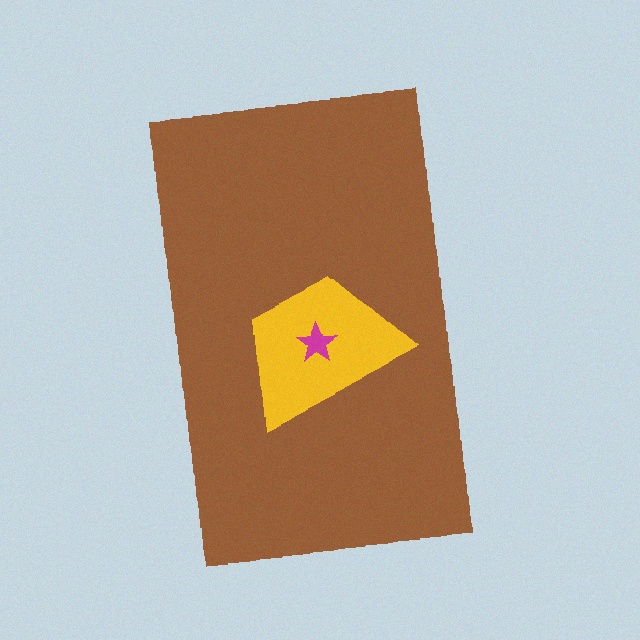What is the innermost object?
The magenta star.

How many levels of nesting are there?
3.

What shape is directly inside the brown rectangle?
The yellow trapezoid.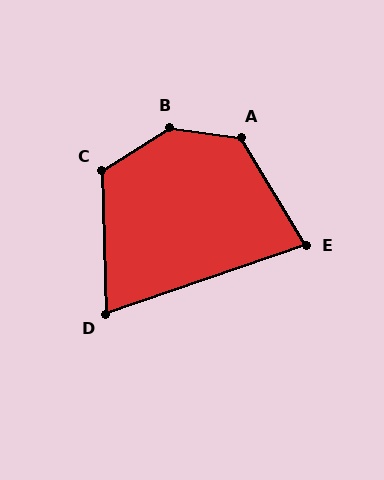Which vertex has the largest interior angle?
B, at approximately 141 degrees.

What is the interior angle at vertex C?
Approximately 120 degrees (obtuse).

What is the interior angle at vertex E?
Approximately 78 degrees (acute).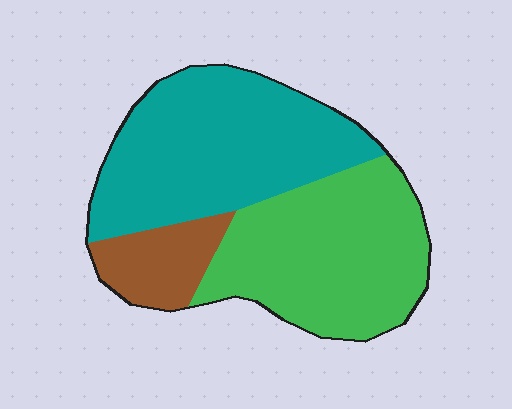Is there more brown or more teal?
Teal.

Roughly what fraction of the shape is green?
Green takes up about two fifths (2/5) of the shape.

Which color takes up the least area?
Brown, at roughly 15%.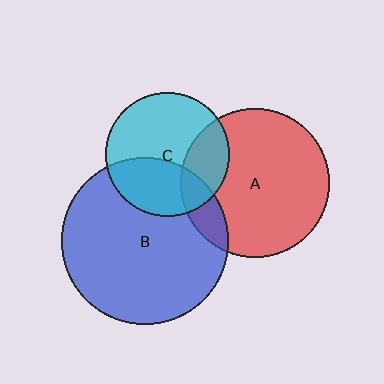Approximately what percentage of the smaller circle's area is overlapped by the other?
Approximately 25%.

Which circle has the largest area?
Circle B (blue).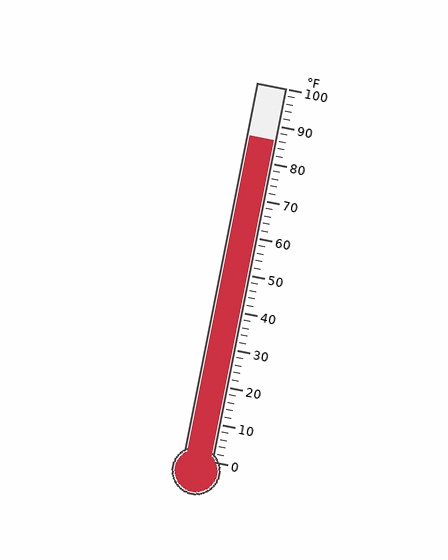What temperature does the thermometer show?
The thermometer shows approximately 86°F.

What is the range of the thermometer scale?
The thermometer scale ranges from 0°F to 100°F.